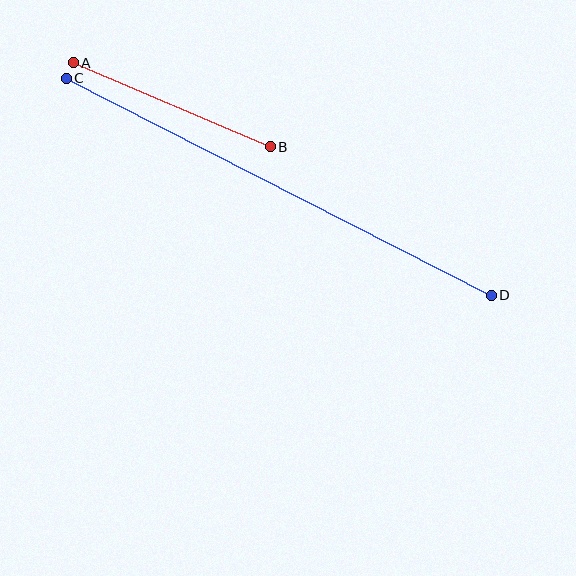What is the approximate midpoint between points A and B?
The midpoint is at approximately (172, 105) pixels.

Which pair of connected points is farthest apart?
Points C and D are farthest apart.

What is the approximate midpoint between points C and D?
The midpoint is at approximately (279, 187) pixels.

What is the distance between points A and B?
The distance is approximately 214 pixels.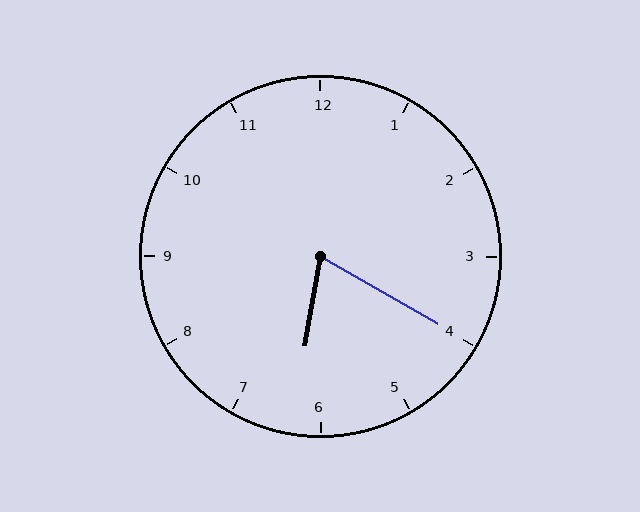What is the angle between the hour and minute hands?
Approximately 70 degrees.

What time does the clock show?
6:20.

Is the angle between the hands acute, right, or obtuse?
It is acute.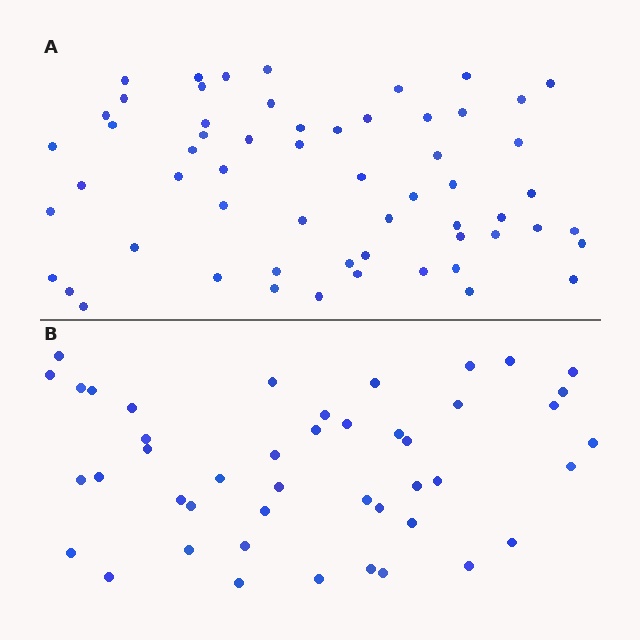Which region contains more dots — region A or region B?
Region A (the top region) has more dots.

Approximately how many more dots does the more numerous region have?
Region A has approximately 15 more dots than region B.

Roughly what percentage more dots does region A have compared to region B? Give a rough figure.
About 30% more.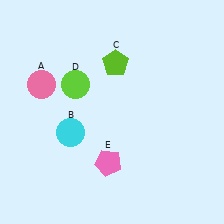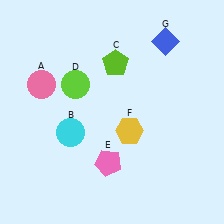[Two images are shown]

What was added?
A yellow hexagon (F), a blue diamond (G) were added in Image 2.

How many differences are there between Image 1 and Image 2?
There are 2 differences between the two images.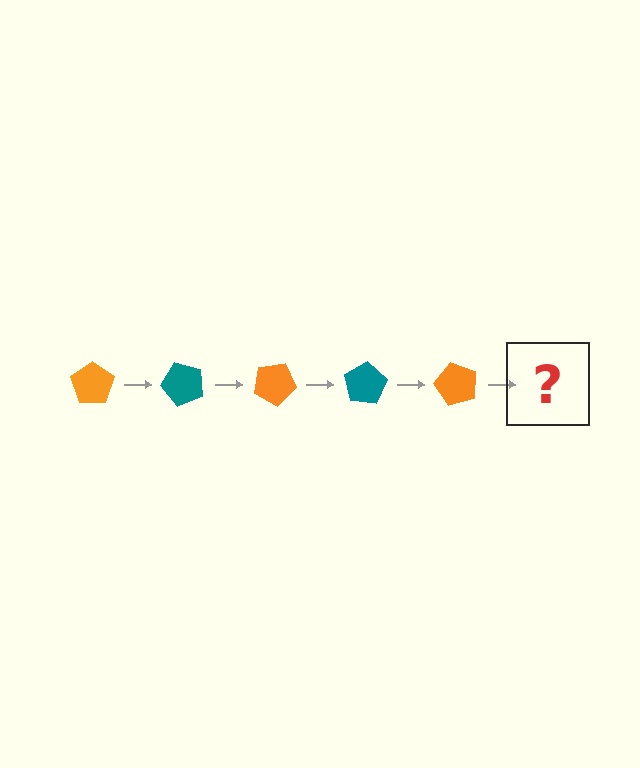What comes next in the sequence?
The next element should be a teal pentagon, rotated 250 degrees from the start.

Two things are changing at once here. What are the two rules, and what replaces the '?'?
The two rules are that it rotates 50 degrees each step and the color cycles through orange and teal. The '?' should be a teal pentagon, rotated 250 degrees from the start.